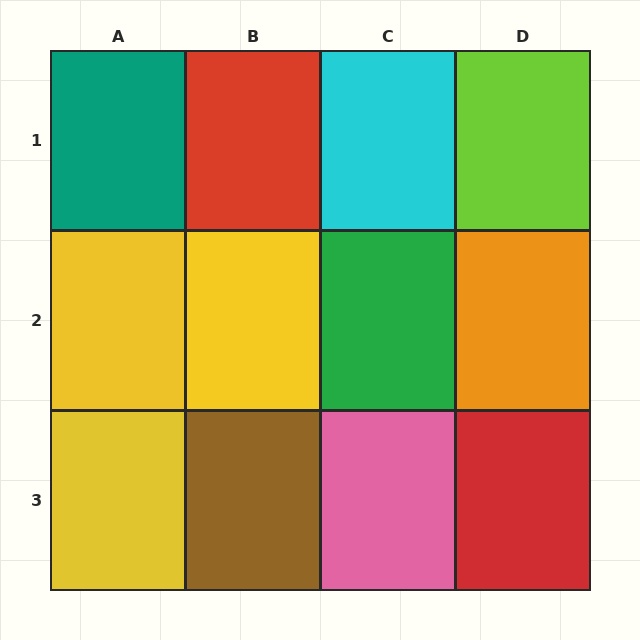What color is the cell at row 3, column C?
Pink.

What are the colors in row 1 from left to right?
Teal, red, cyan, lime.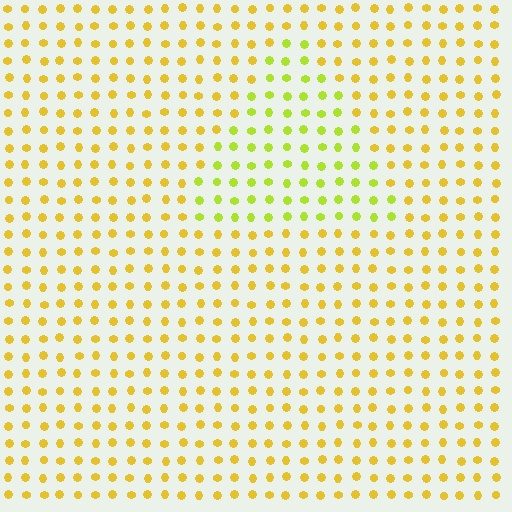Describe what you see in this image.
The image is filled with small yellow elements in a uniform arrangement. A triangle-shaped region is visible where the elements are tinted to a slightly different hue, forming a subtle color boundary.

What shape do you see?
I see a triangle.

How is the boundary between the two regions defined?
The boundary is defined purely by a slight shift in hue (about 30 degrees). Spacing, size, and orientation are identical on both sides.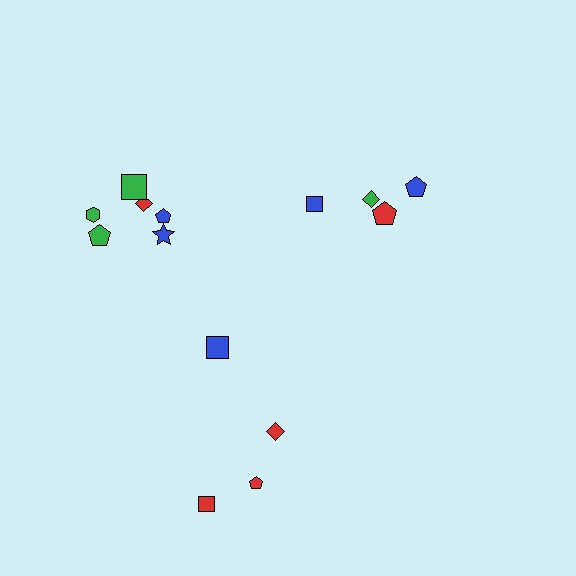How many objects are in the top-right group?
There are 4 objects.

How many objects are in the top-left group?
There are 6 objects.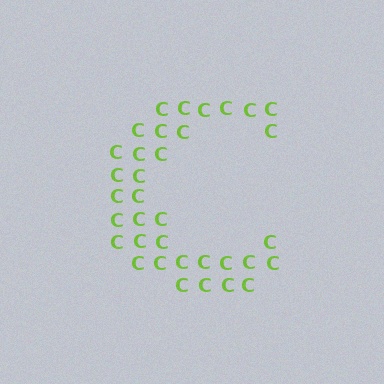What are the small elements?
The small elements are letter C's.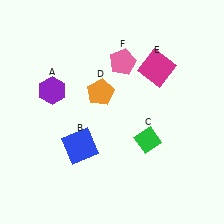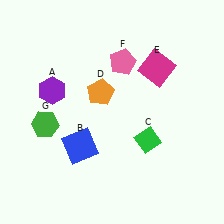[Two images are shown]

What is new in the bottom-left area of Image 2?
A green hexagon (G) was added in the bottom-left area of Image 2.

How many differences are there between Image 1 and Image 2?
There is 1 difference between the two images.